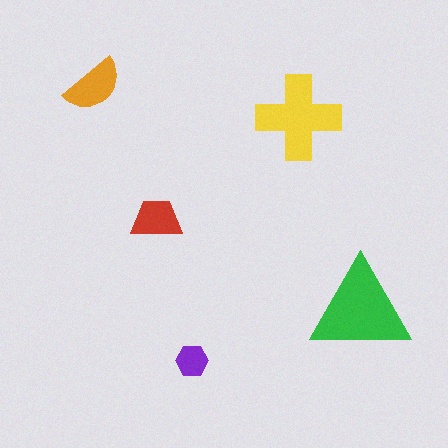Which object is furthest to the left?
The orange semicircle is leftmost.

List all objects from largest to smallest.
The green triangle, the yellow cross, the orange semicircle, the red trapezoid, the purple hexagon.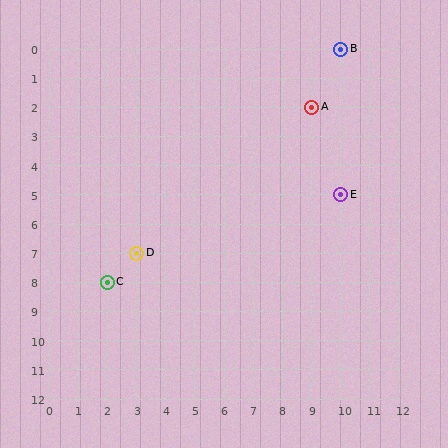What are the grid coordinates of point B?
Point B is at grid coordinates (10, 0).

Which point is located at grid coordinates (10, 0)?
Point B is at (10, 0).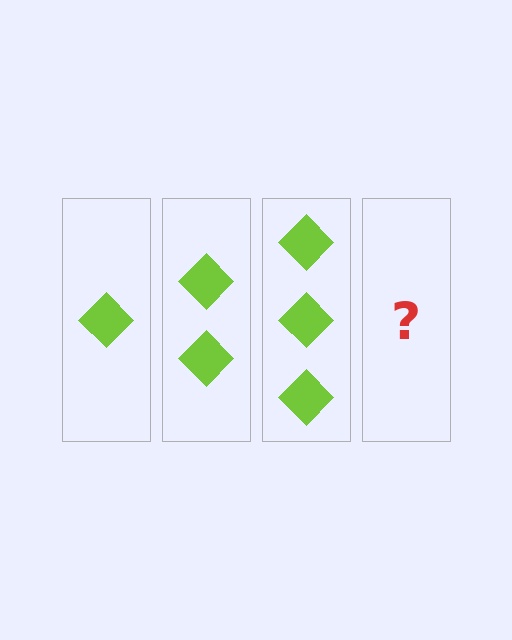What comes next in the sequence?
The next element should be 4 diamonds.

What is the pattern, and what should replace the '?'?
The pattern is that each step adds one more diamond. The '?' should be 4 diamonds.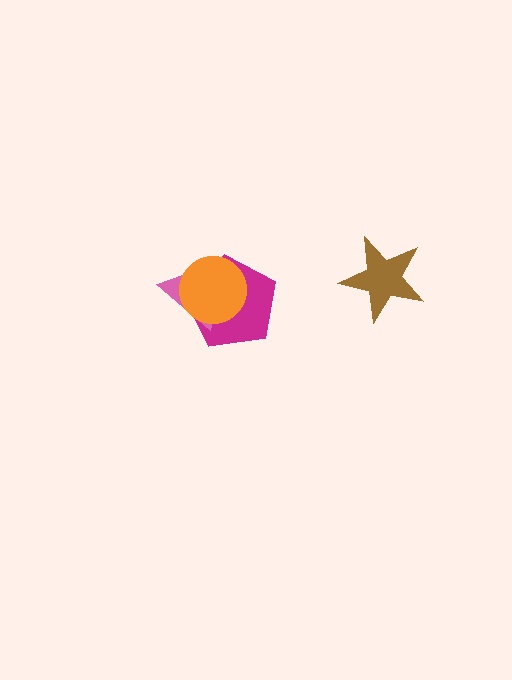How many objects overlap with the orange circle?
2 objects overlap with the orange circle.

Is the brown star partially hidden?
No, no other shape covers it.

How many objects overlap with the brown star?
0 objects overlap with the brown star.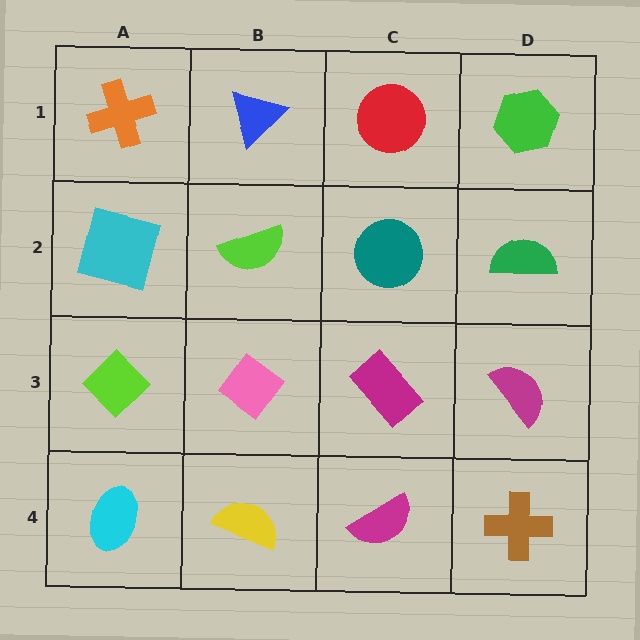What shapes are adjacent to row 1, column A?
A cyan square (row 2, column A), a blue triangle (row 1, column B).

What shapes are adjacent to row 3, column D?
A green semicircle (row 2, column D), a brown cross (row 4, column D), a magenta rectangle (row 3, column C).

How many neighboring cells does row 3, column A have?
3.